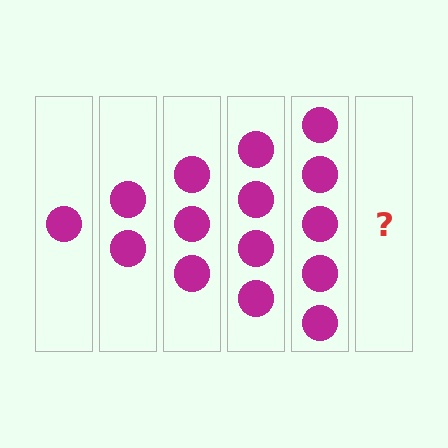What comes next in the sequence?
The next element should be 6 circles.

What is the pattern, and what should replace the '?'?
The pattern is that each step adds one more circle. The '?' should be 6 circles.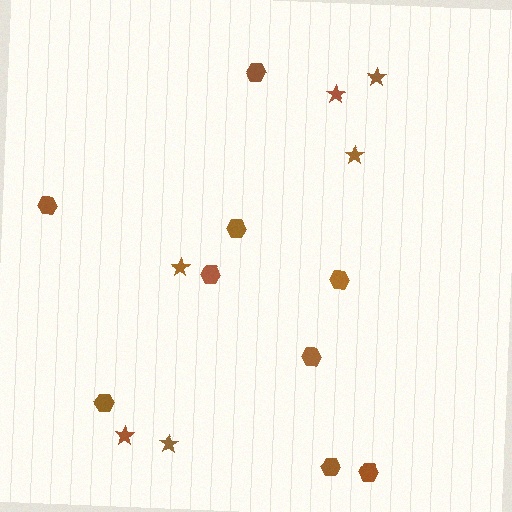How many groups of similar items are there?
There are 2 groups: one group of stars (6) and one group of hexagons (9).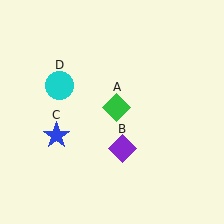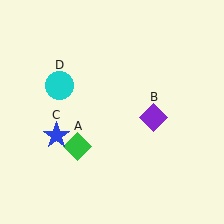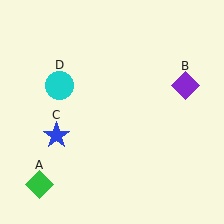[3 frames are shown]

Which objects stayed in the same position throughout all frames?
Blue star (object C) and cyan circle (object D) remained stationary.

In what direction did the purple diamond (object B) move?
The purple diamond (object B) moved up and to the right.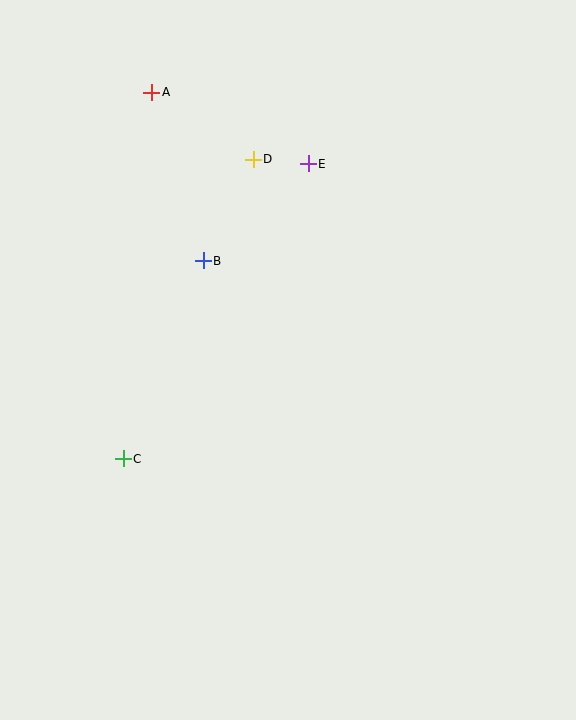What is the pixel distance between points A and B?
The distance between A and B is 176 pixels.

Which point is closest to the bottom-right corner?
Point C is closest to the bottom-right corner.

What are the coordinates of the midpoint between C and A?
The midpoint between C and A is at (137, 276).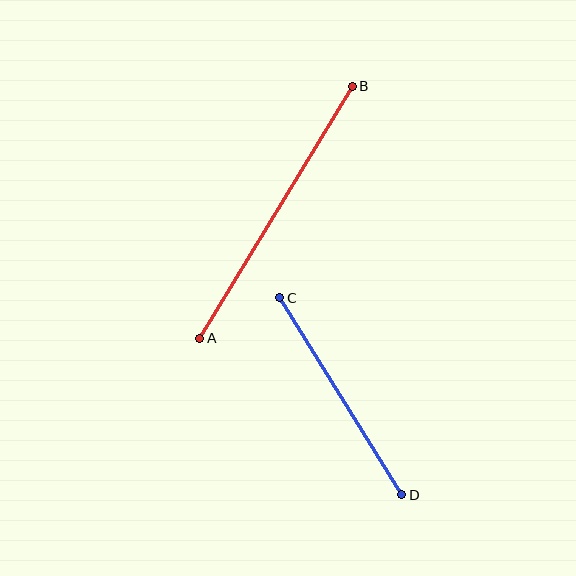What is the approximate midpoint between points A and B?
The midpoint is at approximately (276, 212) pixels.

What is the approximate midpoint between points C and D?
The midpoint is at approximately (341, 396) pixels.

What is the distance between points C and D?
The distance is approximately 232 pixels.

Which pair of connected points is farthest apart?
Points A and B are farthest apart.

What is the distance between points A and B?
The distance is approximately 294 pixels.